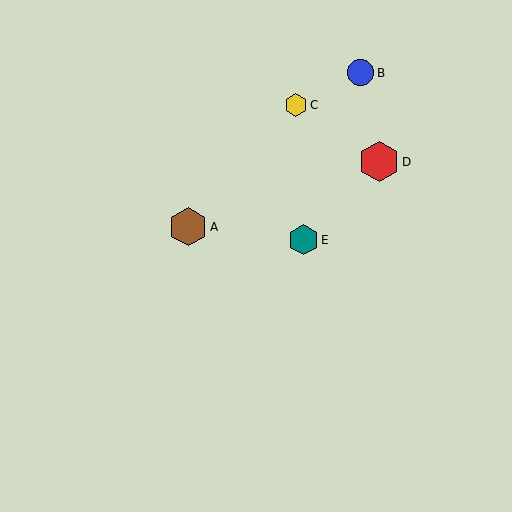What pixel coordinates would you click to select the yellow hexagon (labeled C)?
Click at (296, 105) to select the yellow hexagon C.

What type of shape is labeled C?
Shape C is a yellow hexagon.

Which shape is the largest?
The red hexagon (labeled D) is the largest.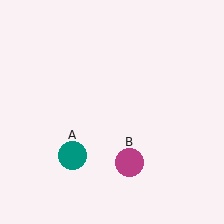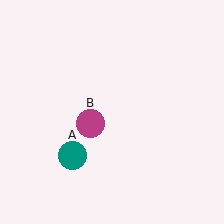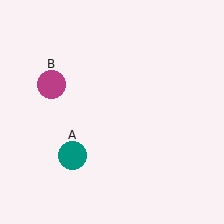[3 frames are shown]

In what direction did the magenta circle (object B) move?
The magenta circle (object B) moved up and to the left.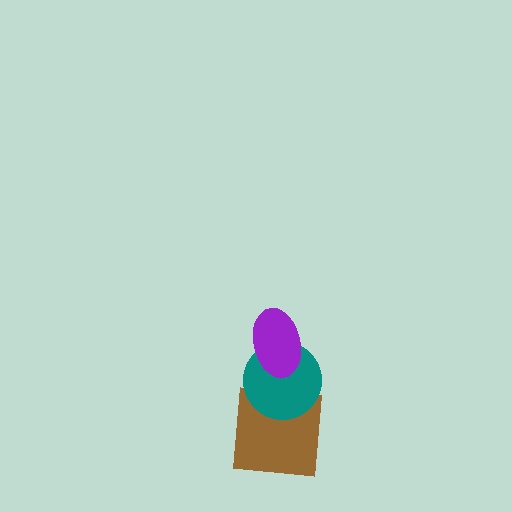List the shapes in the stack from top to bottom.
From top to bottom: the purple ellipse, the teal circle, the brown square.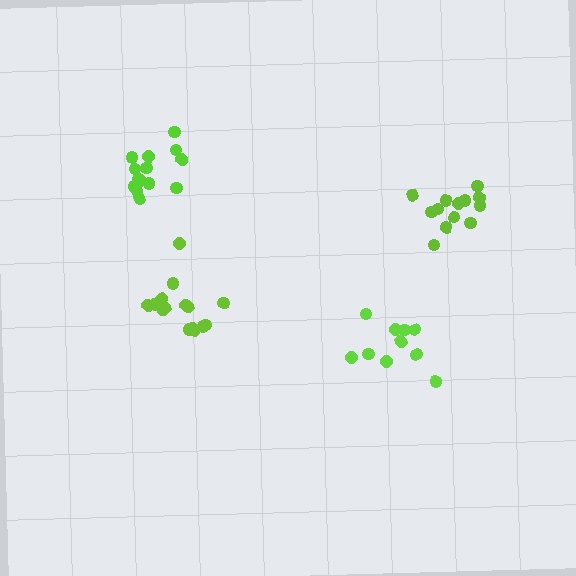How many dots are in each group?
Group 1: 15 dots, Group 2: 10 dots, Group 3: 14 dots, Group 4: 13 dots (52 total).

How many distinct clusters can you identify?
There are 4 distinct clusters.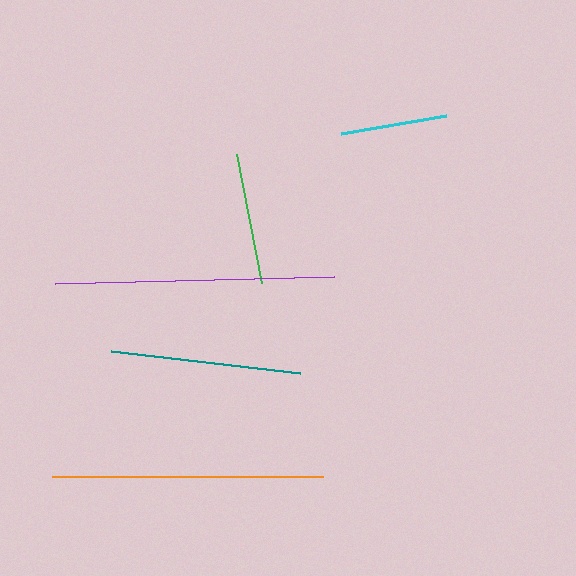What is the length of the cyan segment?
The cyan segment is approximately 106 pixels long.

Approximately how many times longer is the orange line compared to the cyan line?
The orange line is approximately 2.6 times the length of the cyan line.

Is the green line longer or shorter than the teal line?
The teal line is longer than the green line.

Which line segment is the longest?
The purple line is the longest at approximately 279 pixels.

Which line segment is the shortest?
The cyan line is the shortest at approximately 106 pixels.